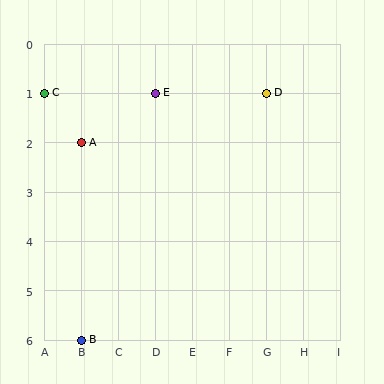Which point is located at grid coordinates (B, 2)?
Point A is at (B, 2).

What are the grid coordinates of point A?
Point A is at grid coordinates (B, 2).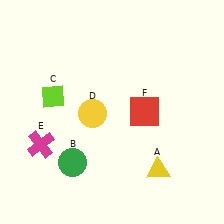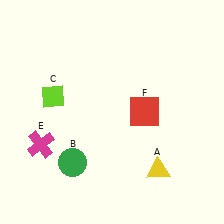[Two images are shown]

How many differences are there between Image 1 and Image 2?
There is 1 difference between the two images.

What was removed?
The yellow circle (D) was removed in Image 2.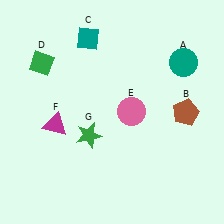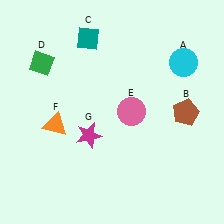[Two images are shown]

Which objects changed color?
A changed from teal to cyan. F changed from magenta to orange. G changed from green to magenta.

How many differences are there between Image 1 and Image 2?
There are 3 differences between the two images.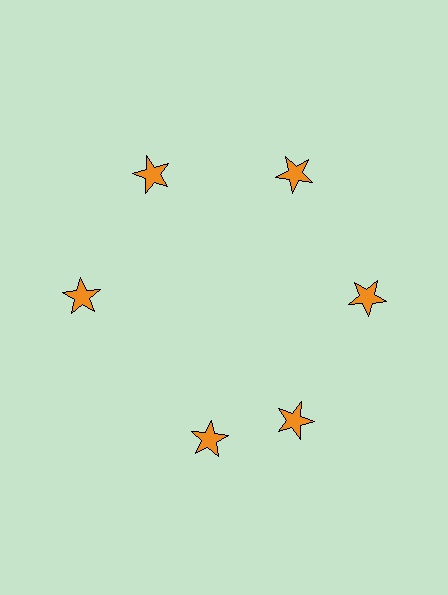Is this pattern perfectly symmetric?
No. The 6 orange stars are arranged in a ring, but one element near the 7 o'clock position is rotated out of alignment along the ring, breaking the 6-fold rotational symmetry.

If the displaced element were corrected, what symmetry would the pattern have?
It would have 6-fold rotational symmetry — the pattern would map onto itself every 60 degrees.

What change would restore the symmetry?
The symmetry would be restored by rotating it back into even spacing with its neighbors so that all 6 stars sit at equal angles and equal distance from the center.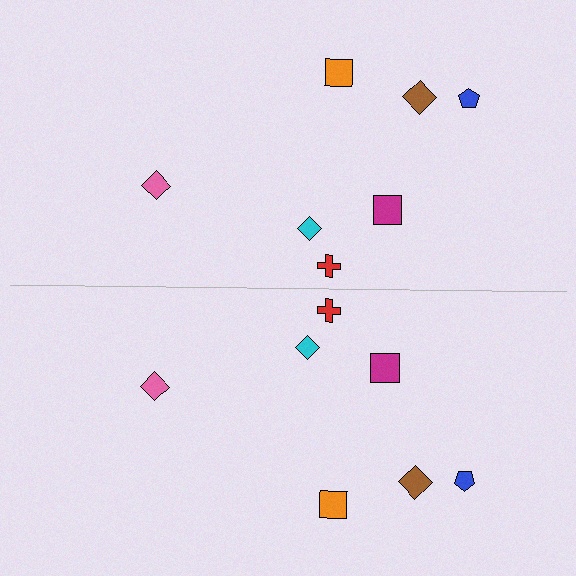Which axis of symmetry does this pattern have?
The pattern has a horizontal axis of symmetry running through the center of the image.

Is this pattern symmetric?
Yes, this pattern has bilateral (reflection) symmetry.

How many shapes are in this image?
There are 14 shapes in this image.